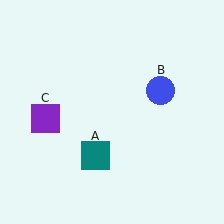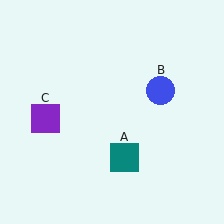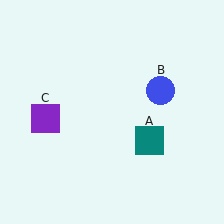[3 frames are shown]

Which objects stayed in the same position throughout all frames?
Blue circle (object B) and purple square (object C) remained stationary.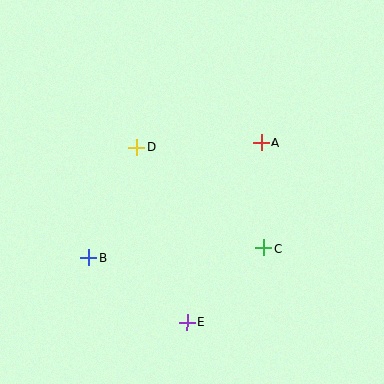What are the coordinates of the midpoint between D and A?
The midpoint between D and A is at (199, 145).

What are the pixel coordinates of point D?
Point D is at (137, 147).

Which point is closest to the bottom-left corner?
Point B is closest to the bottom-left corner.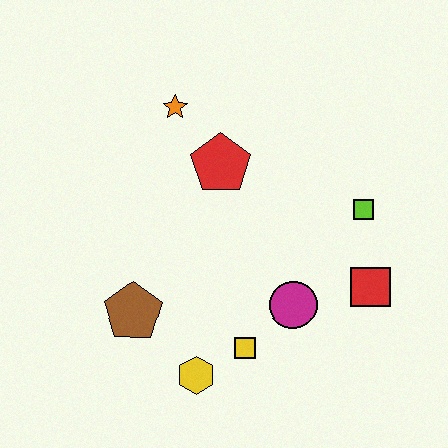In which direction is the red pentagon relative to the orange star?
The red pentagon is below the orange star.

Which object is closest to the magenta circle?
The yellow square is closest to the magenta circle.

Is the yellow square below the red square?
Yes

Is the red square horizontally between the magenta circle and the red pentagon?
No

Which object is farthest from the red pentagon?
The yellow hexagon is farthest from the red pentagon.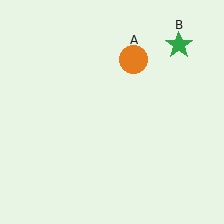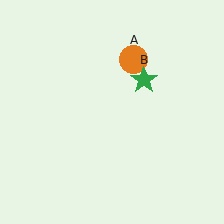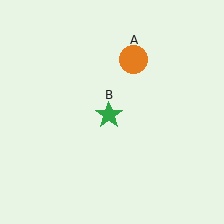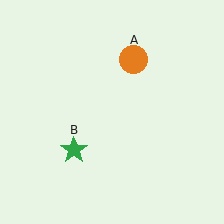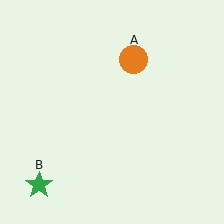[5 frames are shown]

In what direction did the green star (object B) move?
The green star (object B) moved down and to the left.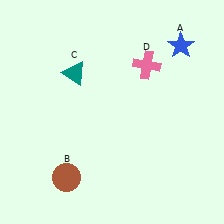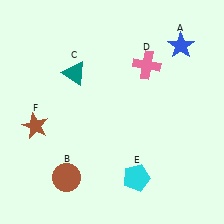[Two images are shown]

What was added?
A cyan pentagon (E), a brown star (F) were added in Image 2.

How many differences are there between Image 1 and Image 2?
There are 2 differences between the two images.